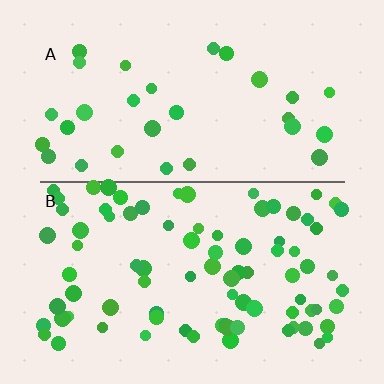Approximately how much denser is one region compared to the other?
Approximately 2.7× — region B over region A.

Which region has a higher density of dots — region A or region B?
B (the bottom).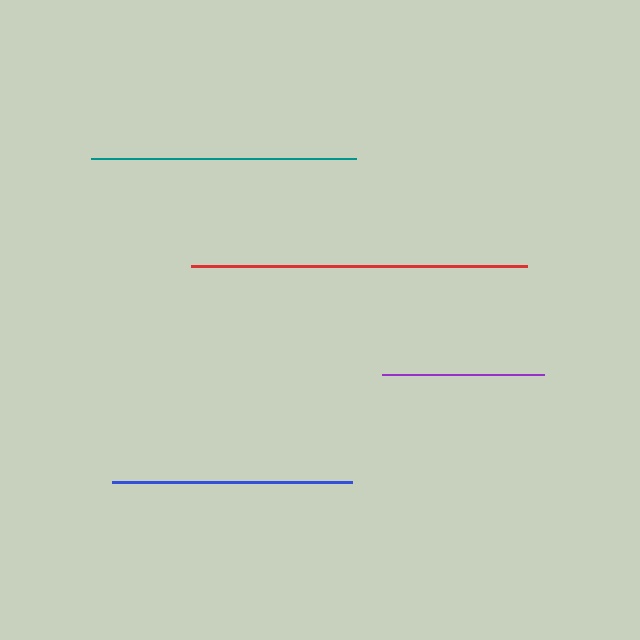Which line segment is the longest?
The red line is the longest at approximately 337 pixels.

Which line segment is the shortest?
The purple line is the shortest at approximately 163 pixels.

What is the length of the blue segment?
The blue segment is approximately 239 pixels long.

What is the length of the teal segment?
The teal segment is approximately 265 pixels long.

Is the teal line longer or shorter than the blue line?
The teal line is longer than the blue line.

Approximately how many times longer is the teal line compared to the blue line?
The teal line is approximately 1.1 times the length of the blue line.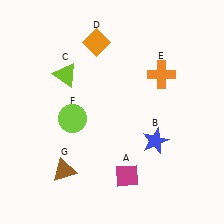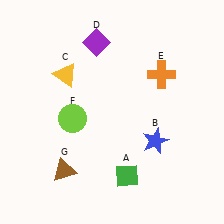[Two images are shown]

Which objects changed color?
A changed from magenta to green. C changed from lime to yellow. D changed from orange to purple.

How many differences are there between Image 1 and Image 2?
There are 3 differences between the two images.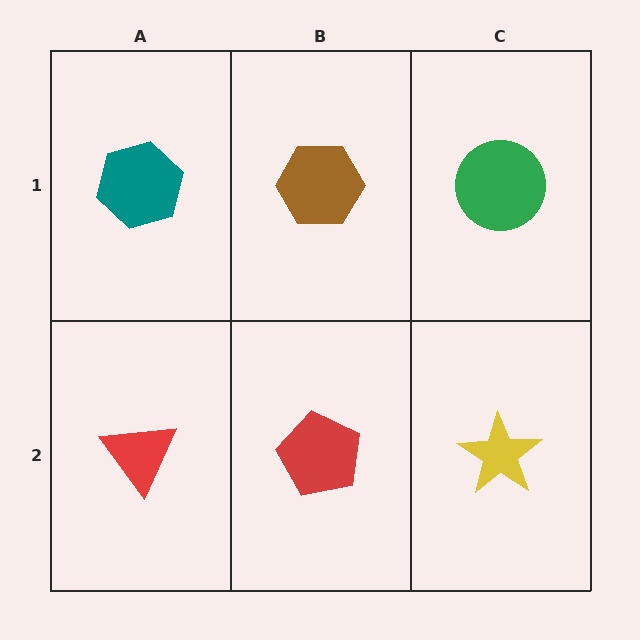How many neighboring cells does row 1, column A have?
2.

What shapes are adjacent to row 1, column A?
A red triangle (row 2, column A), a brown hexagon (row 1, column B).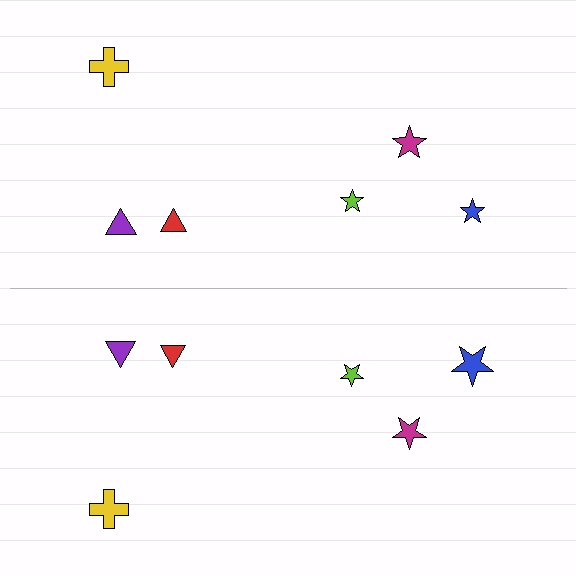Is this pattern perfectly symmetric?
No, the pattern is not perfectly symmetric. The blue star on the bottom side has a different size than its mirror counterpart.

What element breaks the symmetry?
The blue star on the bottom side has a different size than its mirror counterpart.